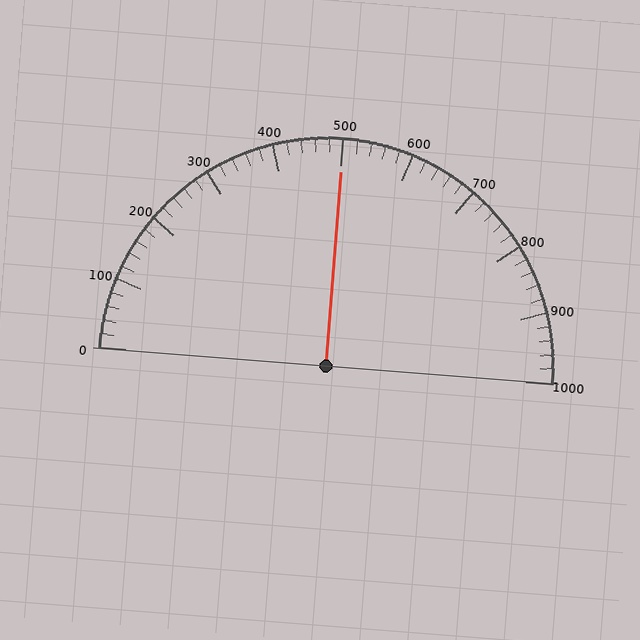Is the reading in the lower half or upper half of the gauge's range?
The reading is in the upper half of the range (0 to 1000).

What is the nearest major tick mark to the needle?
The nearest major tick mark is 500.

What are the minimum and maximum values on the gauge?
The gauge ranges from 0 to 1000.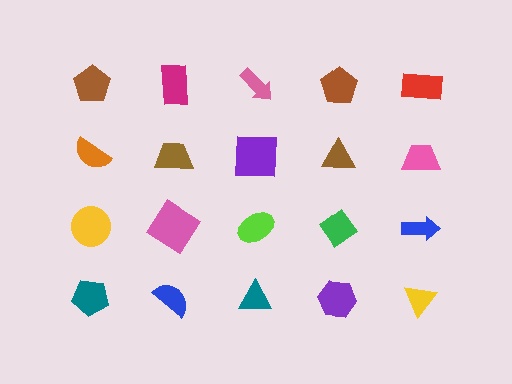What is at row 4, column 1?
A teal pentagon.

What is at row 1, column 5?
A red rectangle.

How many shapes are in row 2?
5 shapes.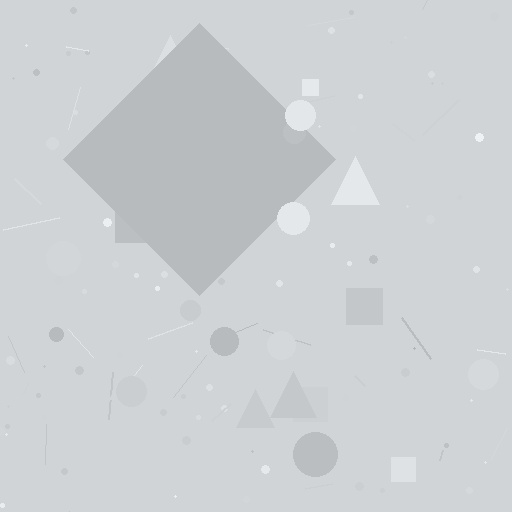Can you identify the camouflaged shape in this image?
The camouflaged shape is a diamond.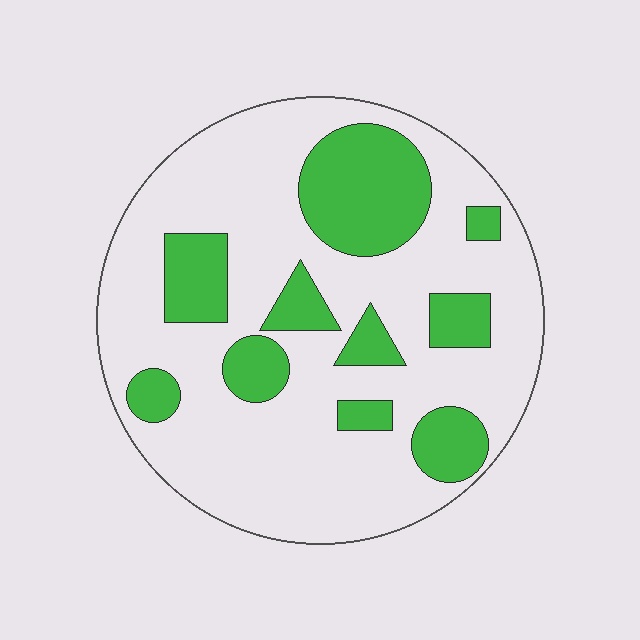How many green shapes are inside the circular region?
10.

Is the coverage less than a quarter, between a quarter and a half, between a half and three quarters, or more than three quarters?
Between a quarter and a half.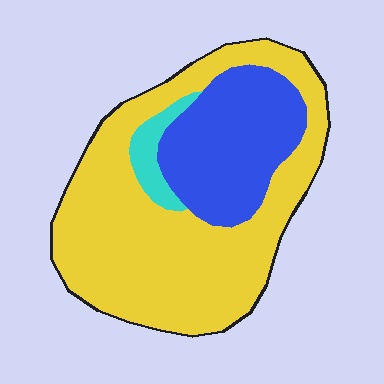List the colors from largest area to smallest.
From largest to smallest: yellow, blue, cyan.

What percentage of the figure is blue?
Blue takes up between a quarter and a half of the figure.